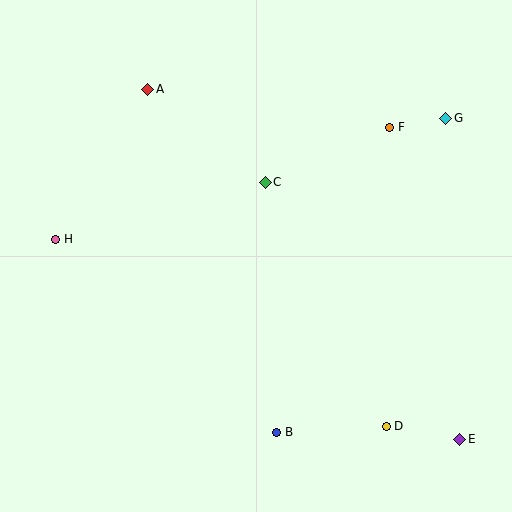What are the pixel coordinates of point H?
Point H is at (56, 239).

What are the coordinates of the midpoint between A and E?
The midpoint between A and E is at (304, 264).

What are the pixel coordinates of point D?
Point D is at (386, 426).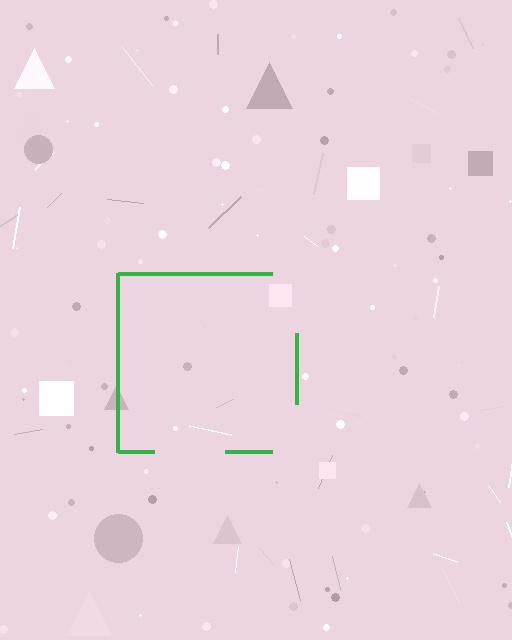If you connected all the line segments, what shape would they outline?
They would outline a square.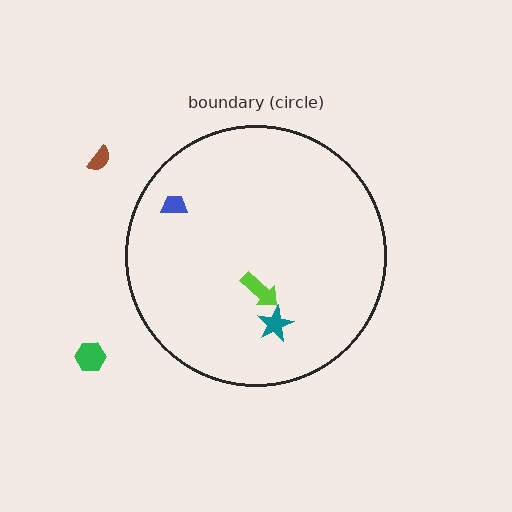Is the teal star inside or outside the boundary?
Inside.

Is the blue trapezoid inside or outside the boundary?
Inside.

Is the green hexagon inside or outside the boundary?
Outside.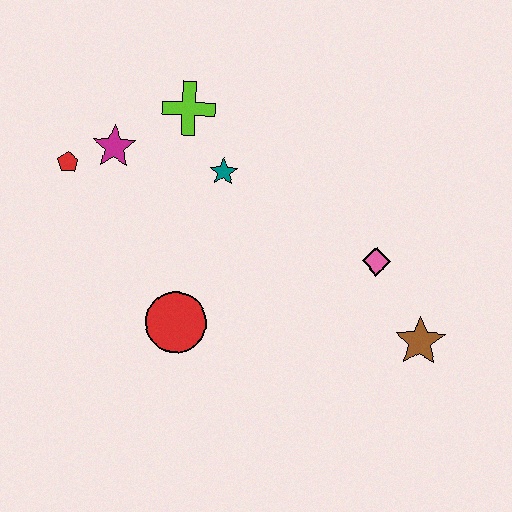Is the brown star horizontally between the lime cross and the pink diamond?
No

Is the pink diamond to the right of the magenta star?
Yes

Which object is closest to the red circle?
The teal star is closest to the red circle.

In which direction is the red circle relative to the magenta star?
The red circle is below the magenta star.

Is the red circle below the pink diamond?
Yes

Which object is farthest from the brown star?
The red pentagon is farthest from the brown star.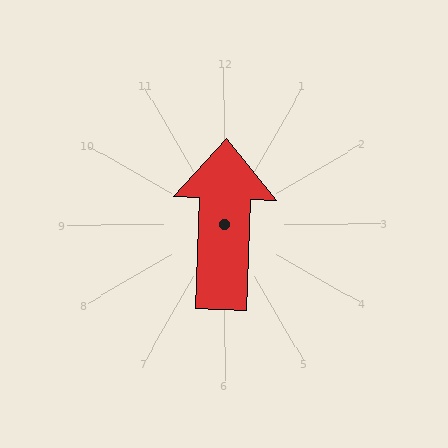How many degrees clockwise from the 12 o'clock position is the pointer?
Approximately 2 degrees.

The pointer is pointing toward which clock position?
Roughly 12 o'clock.